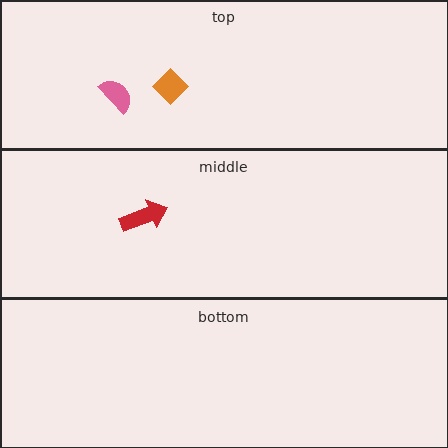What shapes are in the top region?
The pink semicircle, the orange diamond.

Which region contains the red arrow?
The middle region.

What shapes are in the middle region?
The red arrow.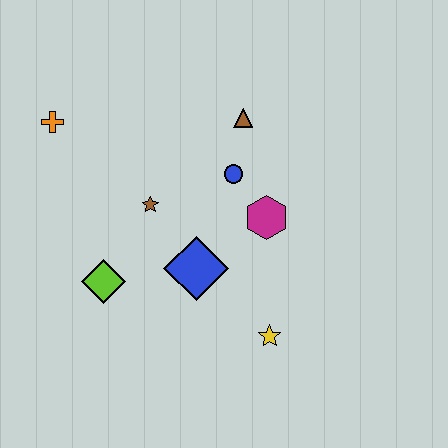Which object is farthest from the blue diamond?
The orange cross is farthest from the blue diamond.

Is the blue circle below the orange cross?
Yes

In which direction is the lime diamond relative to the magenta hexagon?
The lime diamond is to the left of the magenta hexagon.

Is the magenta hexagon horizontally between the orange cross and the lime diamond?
No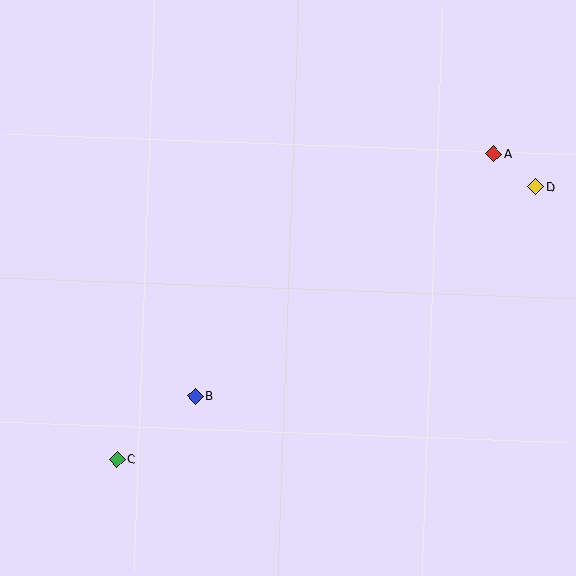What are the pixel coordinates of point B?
Point B is at (195, 396).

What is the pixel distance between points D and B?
The distance between D and B is 400 pixels.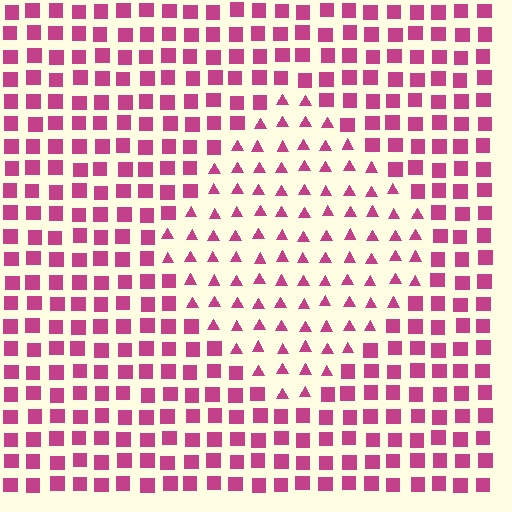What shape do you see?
I see a diamond.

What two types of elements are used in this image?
The image uses triangles inside the diamond region and squares outside it.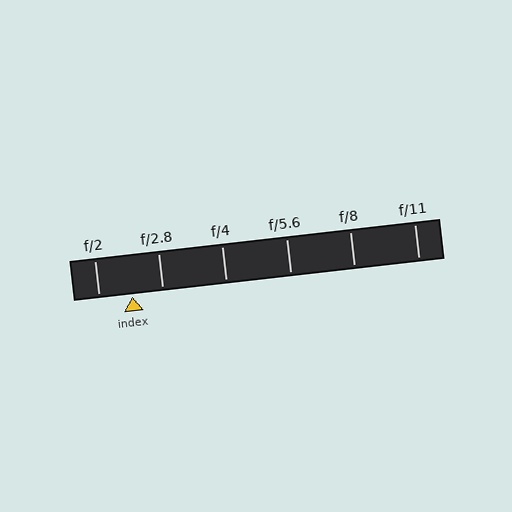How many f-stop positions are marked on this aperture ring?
There are 6 f-stop positions marked.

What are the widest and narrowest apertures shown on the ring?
The widest aperture shown is f/2 and the narrowest is f/11.